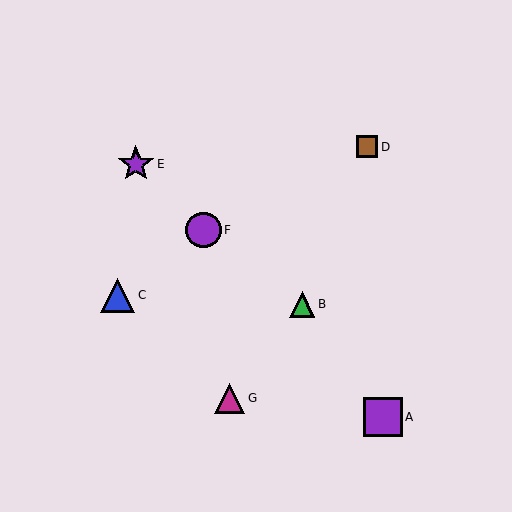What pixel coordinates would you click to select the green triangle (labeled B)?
Click at (302, 305) to select the green triangle B.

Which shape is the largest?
The purple square (labeled A) is the largest.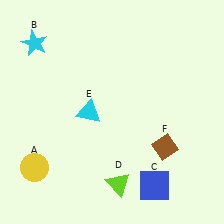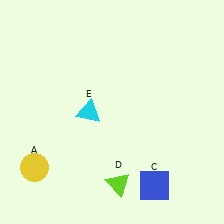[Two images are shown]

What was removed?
The brown diamond (F), the cyan star (B) were removed in Image 2.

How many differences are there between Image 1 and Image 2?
There are 2 differences between the two images.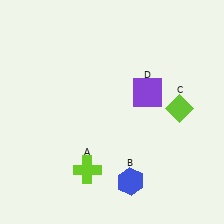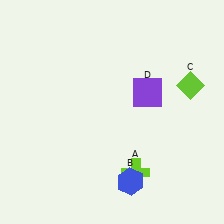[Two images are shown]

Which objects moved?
The objects that moved are: the lime cross (A), the lime diamond (C).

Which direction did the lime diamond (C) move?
The lime diamond (C) moved up.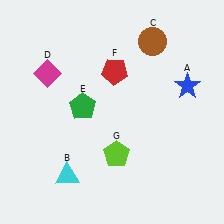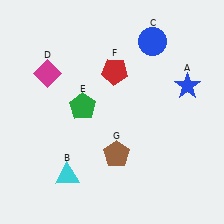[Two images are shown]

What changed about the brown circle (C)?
In Image 1, C is brown. In Image 2, it changed to blue.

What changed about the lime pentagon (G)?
In Image 1, G is lime. In Image 2, it changed to brown.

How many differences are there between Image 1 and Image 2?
There are 2 differences between the two images.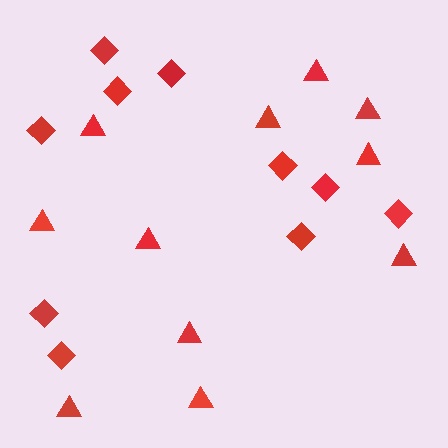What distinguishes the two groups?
There are 2 groups: one group of triangles (11) and one group of diamonds (10).